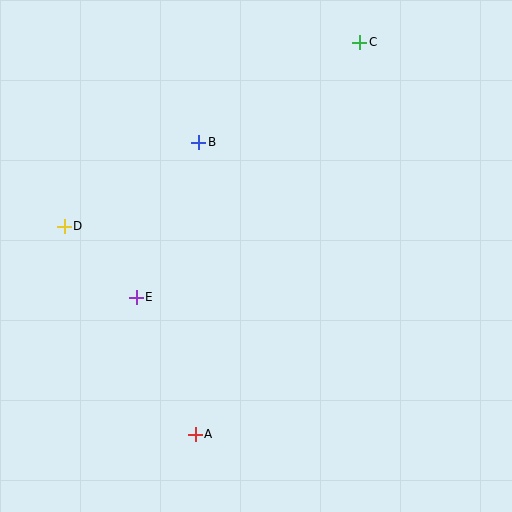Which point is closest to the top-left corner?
Point D is closest to the top-left corner.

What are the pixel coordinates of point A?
Point A is at (195, 434).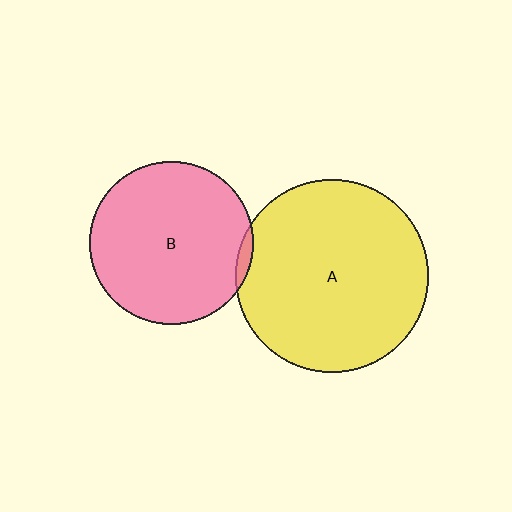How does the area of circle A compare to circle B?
Approximately 1.4 times.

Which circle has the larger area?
Circle A (yellow).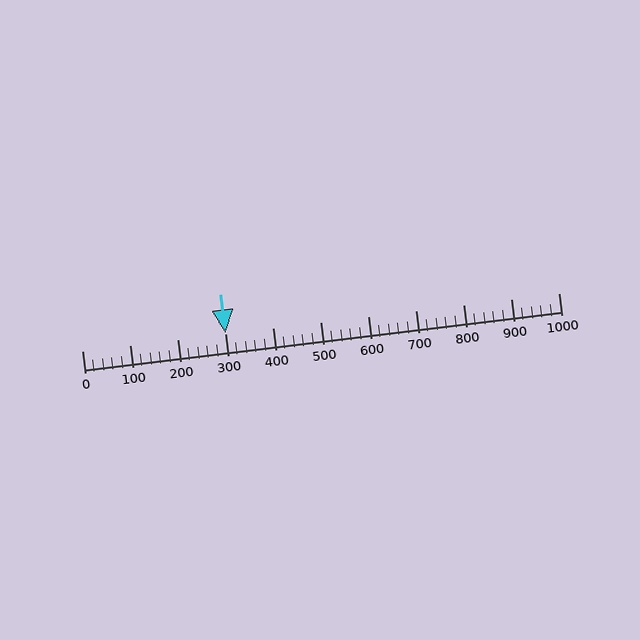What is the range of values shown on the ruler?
The ruler shows values from 0 to 1000.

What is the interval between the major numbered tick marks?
The major tick marks are spaced 100 units apart.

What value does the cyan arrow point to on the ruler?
The cyan arrow points to approximately 300.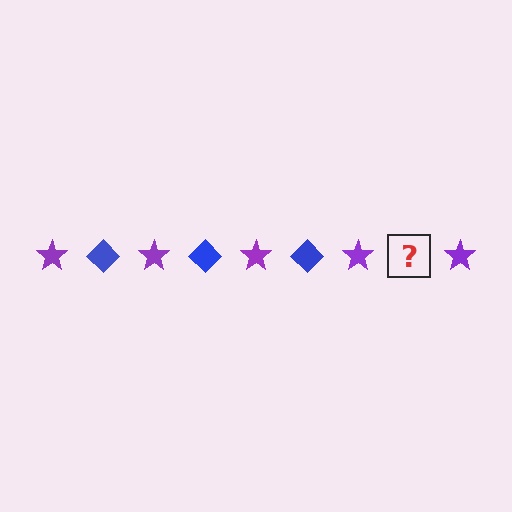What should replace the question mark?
The question mark should be replaced with a blue diamond.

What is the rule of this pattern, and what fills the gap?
The rule is that the pattern alternates between purple star and blue diamond. The gap should be filled with a blue diamond.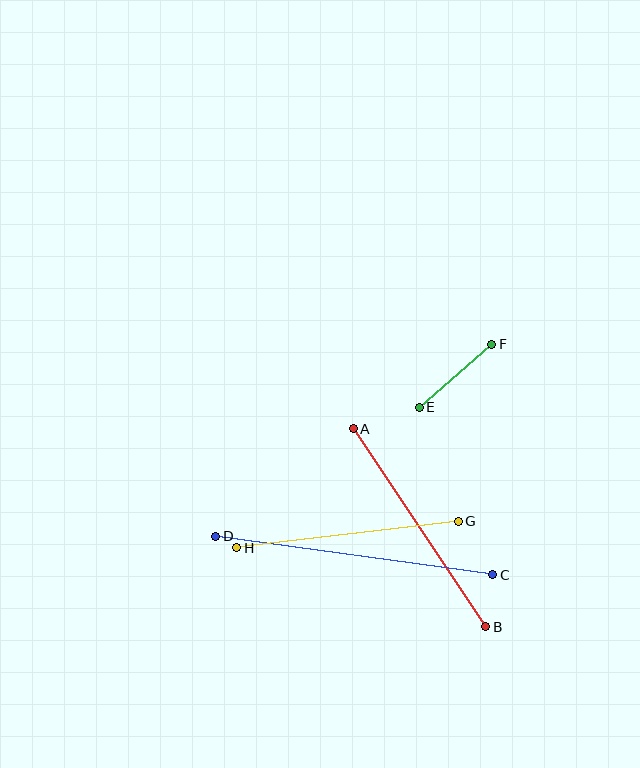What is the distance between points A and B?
The distance is approximately 238 pixels.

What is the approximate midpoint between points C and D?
The midpoint is at approximately (354, 556) pixels.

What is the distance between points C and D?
The distance is approximately 280 pixels.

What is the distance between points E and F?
The distance is approximately 96 pixels.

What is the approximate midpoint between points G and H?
The midpoint is at approximately (348, 535) pixels.